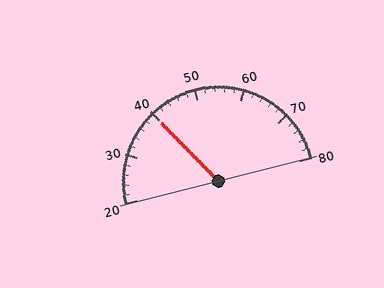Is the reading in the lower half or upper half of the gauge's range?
The reading is in the lower half of the range (20 to 80).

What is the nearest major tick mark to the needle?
The nearest major tick mark is 40.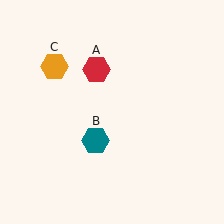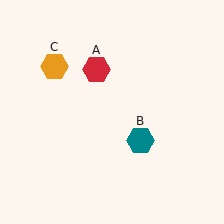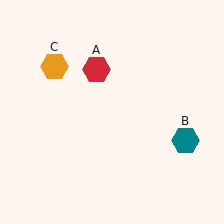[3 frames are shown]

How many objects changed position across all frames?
1 object changed position: teal hexagon (object B).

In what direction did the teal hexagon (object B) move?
The teal hexagon (object B) moved right.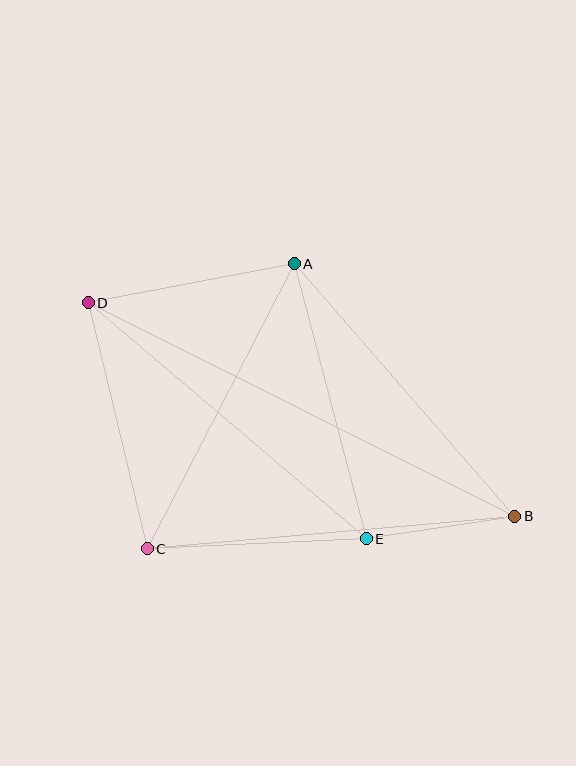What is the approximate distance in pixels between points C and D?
The distance between C and D is approximately 253 pixels.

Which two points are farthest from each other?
Points B and D are farthest from each other.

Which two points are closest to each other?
Points B and E are closest to each other.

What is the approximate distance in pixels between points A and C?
The distance between A and C is approximately 321 pixels.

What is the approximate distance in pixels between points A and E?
The distance between A and E is approximately 284 pixels.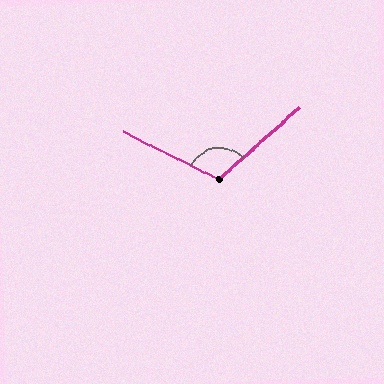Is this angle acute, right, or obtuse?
It is obtuse.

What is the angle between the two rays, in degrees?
Approximately 111 degrees.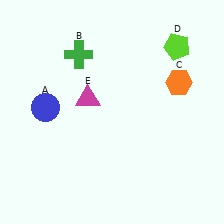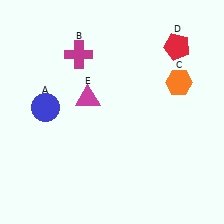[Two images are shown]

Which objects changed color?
B changed from green to magenta. D changed from lime to red.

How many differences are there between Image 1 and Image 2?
There are 2 differences between the two images.